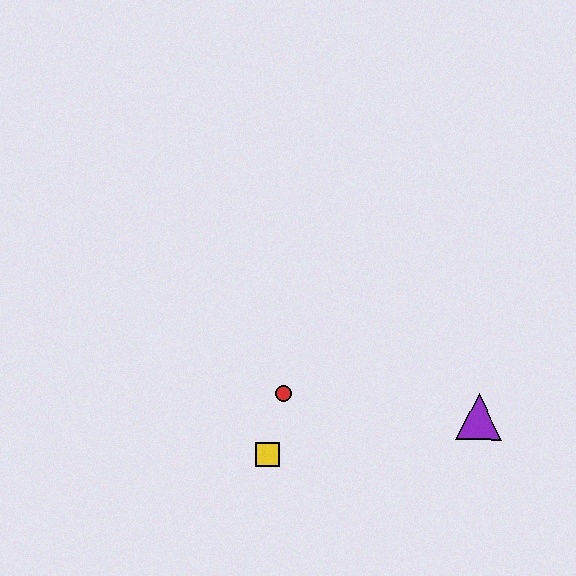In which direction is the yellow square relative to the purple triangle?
The yellow square is to the left of the purple triangle.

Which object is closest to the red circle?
The yellow square is closest to the red circle.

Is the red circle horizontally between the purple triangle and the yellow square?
Yes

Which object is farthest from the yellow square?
The purple triangle is farthest from the yellow square.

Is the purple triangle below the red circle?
Yes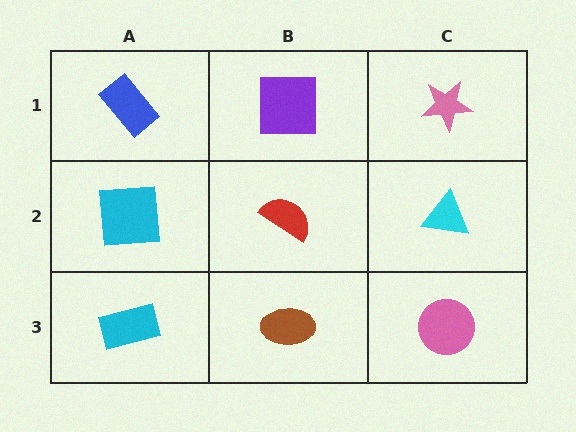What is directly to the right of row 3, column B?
A pink circle.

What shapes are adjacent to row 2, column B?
A purple square (row 1, column B), a brown ellipse (row 3, column B), a cyan square (row 2, column A), a cyan triangle (row 2, column C).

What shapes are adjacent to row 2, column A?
A blue rectangle (row 1, column A), a cyan rectangle (row 3, column A), a red semicircle (row 2, column B).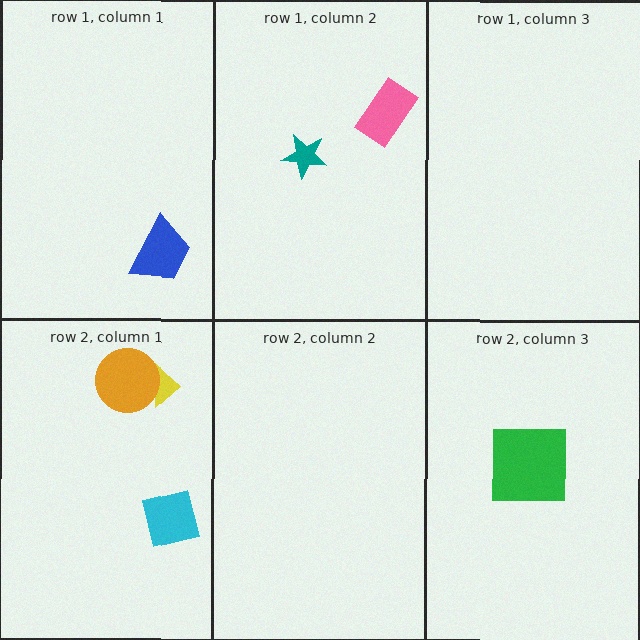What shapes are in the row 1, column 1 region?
The blue trapezoid.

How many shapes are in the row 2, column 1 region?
3.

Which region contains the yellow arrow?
The row 2, column 1 region.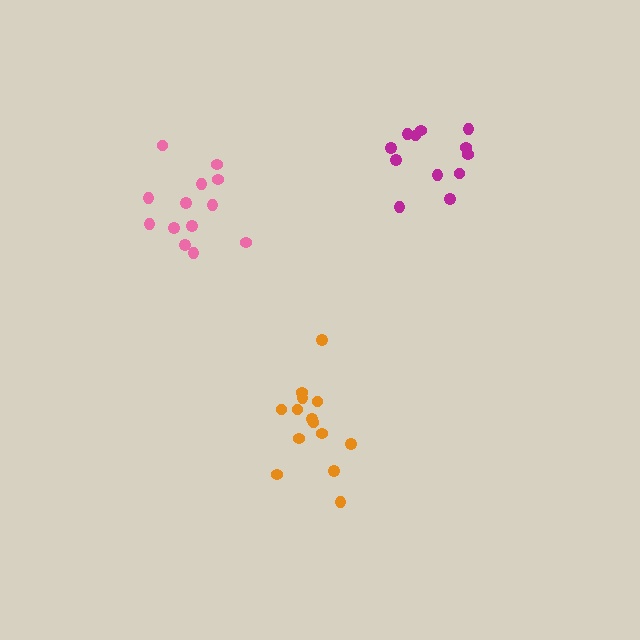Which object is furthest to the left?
The pink cluster is leftmost.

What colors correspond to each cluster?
The clusters are colored: magenta, pink, orange.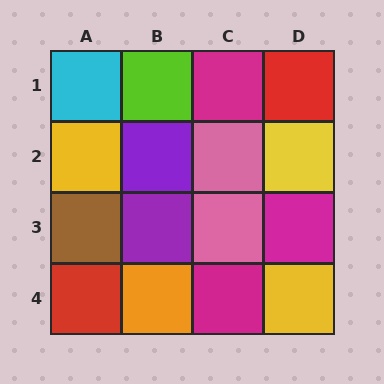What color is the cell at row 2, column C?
Pink.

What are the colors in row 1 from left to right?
Cyan, lime, magenta, red.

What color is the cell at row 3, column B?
Purple.